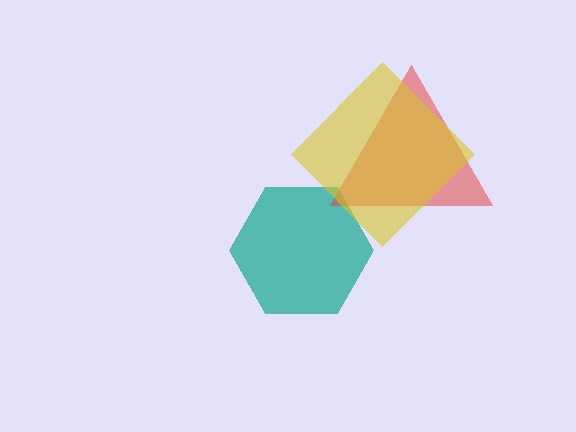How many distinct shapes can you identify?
There are 3 distinct shapes: a teal hexagon, a red triangle, a yellow diamond.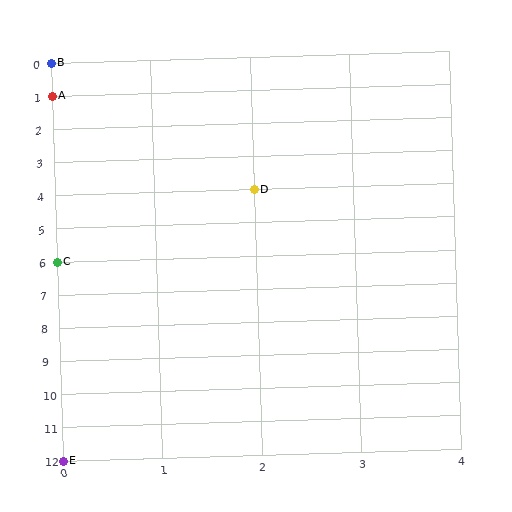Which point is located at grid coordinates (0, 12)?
Point E is at (0, 12).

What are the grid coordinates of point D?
Point D is at grid coordinates (2, 4).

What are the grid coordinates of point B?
Point B is at grid coordinates (0, 0).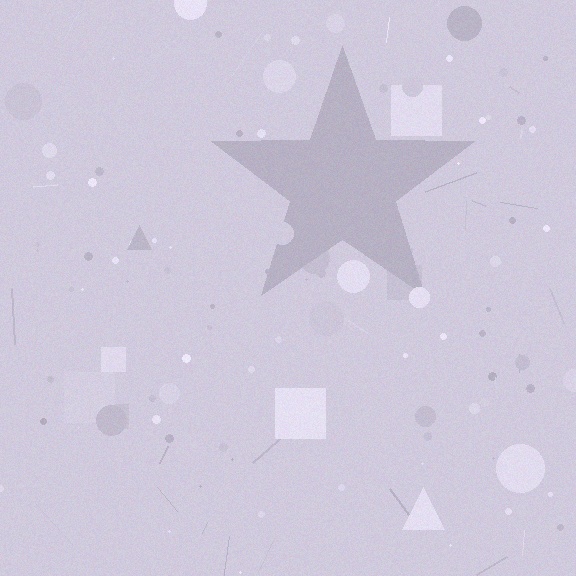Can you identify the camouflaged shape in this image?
The camouflaged shape is a star.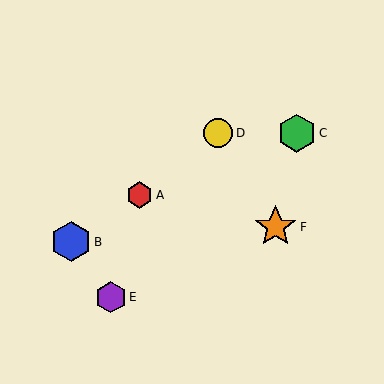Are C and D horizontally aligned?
Yes, both are at y≈133.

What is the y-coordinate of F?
Object F is at y≈227.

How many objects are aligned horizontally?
2 objects (C, D) are aligned horizontally.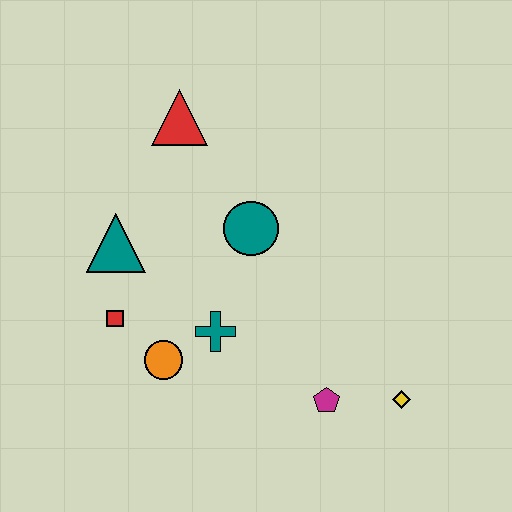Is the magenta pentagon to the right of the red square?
Yes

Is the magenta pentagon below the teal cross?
Yes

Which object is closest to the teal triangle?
The red square is closest to the teal triangle.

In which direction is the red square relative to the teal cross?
The red square is to the left of the teal cross.